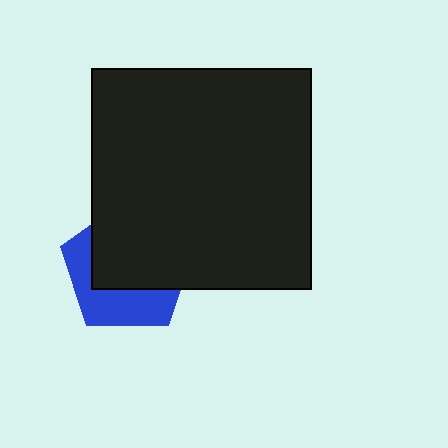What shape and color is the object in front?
The object in front is a black square.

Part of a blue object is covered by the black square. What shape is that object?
It is a pentagon.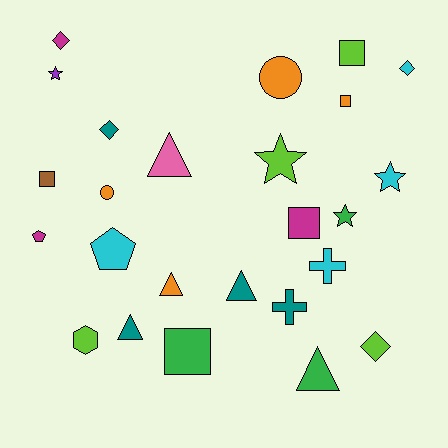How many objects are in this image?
There are 25 objects.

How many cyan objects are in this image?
There are 4 cyan objects.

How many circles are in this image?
There are 2 circles.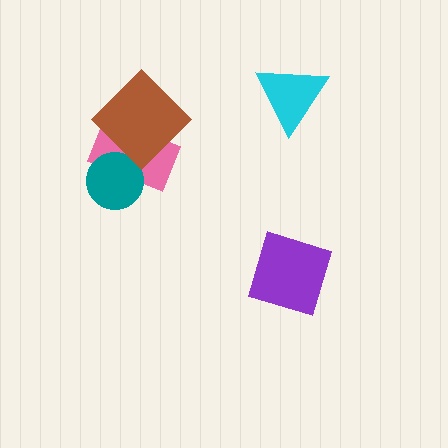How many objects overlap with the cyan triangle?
0 objects overlap with the cyan triangle.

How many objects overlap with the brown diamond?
2 objects overlap with the brown diamond.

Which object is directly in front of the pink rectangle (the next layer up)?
The teal circle is directly in front of the pink rectangle.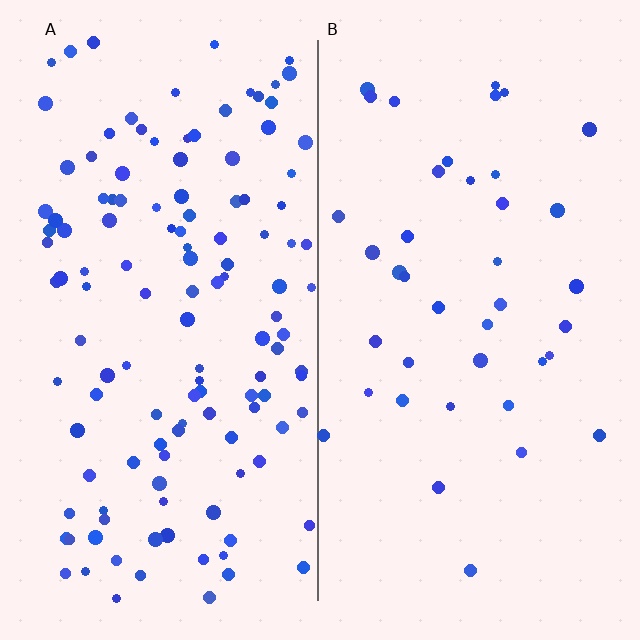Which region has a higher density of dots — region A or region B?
A (the left).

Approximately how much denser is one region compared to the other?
Approximately 3.2× — region A over region B.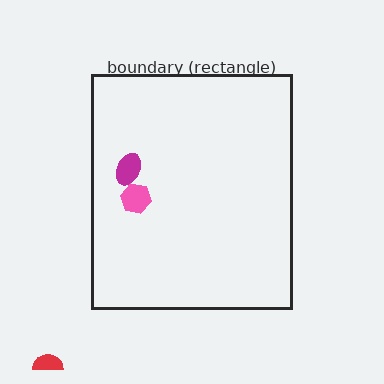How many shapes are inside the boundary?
2 inside, 1 outside.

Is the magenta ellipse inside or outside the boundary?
Inside.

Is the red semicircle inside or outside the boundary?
Outside.